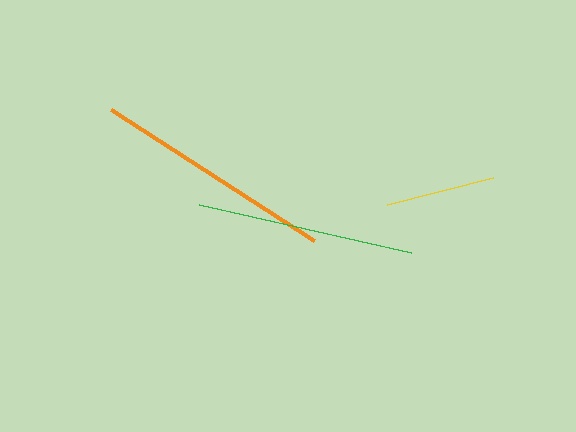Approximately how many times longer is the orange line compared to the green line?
The orange line is approximately 1.1 times the length of the green line.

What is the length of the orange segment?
The orange segment is approximately 241 pixels long.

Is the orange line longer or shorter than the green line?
The orange line is longer than the green line.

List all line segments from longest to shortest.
From longest to shortest: orange, green, yellow.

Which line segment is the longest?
The orange line is the longest at approximately 241 pixels.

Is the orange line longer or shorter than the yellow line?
The orange line is longer than the yellow line.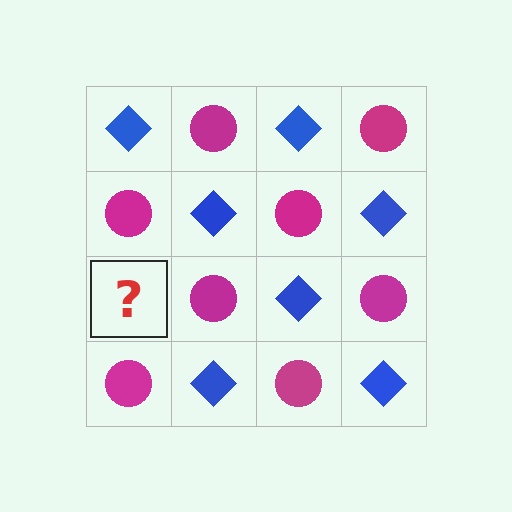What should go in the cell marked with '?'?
The missing cell should contain a blue diamond.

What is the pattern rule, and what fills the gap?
The rule is that it alternates blue diamond and magenta circle in a checkerboard pattern. The gap should be filled with a blue diamond.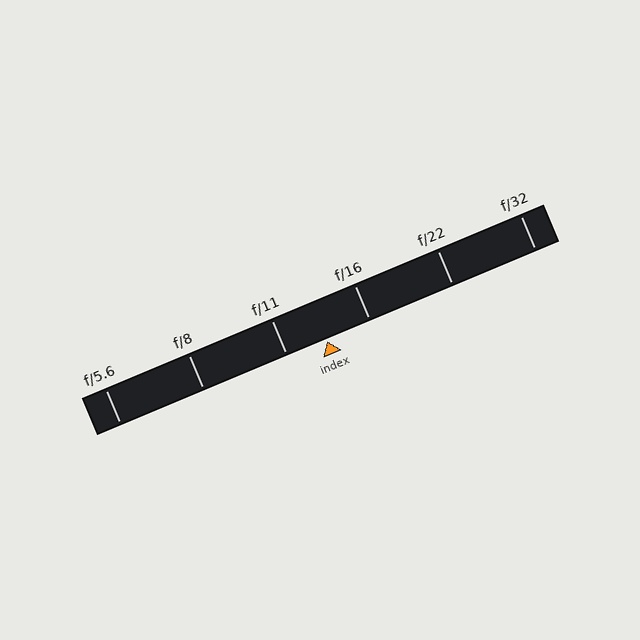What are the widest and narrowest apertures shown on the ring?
The widest aperture shown is f/5.6 and the narrowest is f/32.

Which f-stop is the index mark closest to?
The index mark is closest to f/11.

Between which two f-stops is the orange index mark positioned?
The index mark is between f/11 and f/16.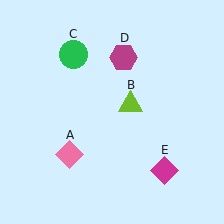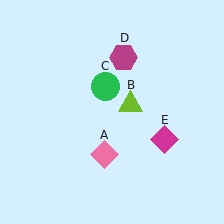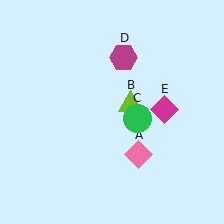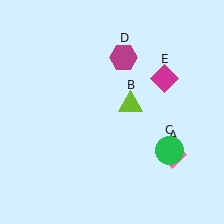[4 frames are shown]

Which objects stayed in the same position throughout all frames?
Lime triangle (object B) and magenta hexagon (object D) remained stationary.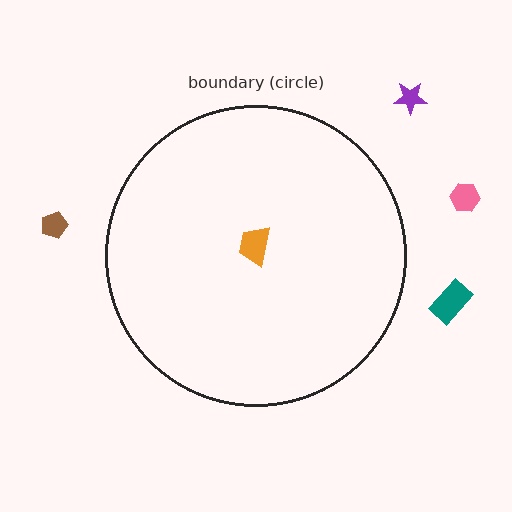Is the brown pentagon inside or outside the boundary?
Outside.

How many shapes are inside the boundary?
1 inside, 4 outside.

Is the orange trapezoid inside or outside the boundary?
Inside.